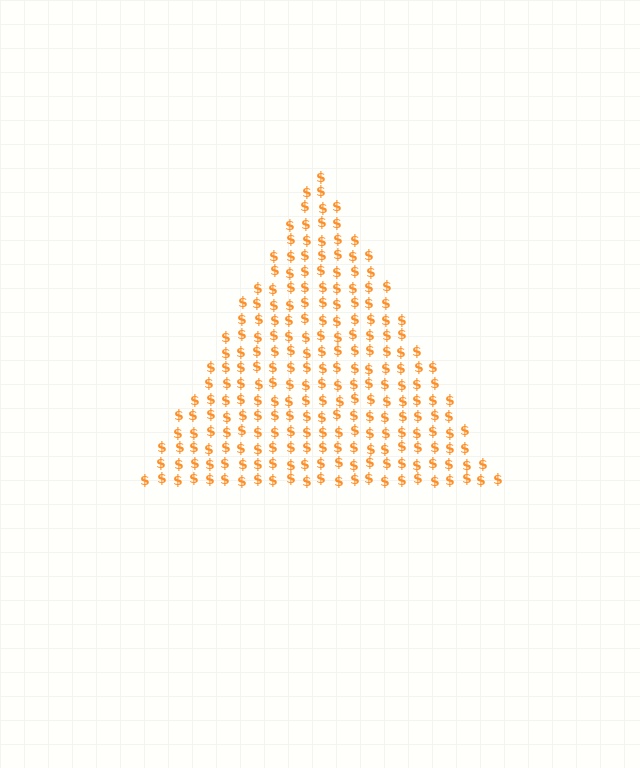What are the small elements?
The small elements are dollar signs.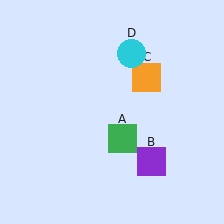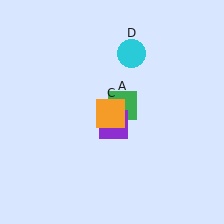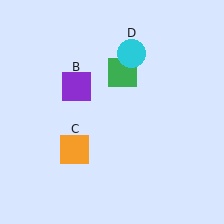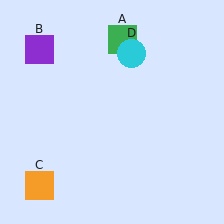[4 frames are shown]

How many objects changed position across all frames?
3 objects changed position: green square (object A), purple square (object B), orange square (object C).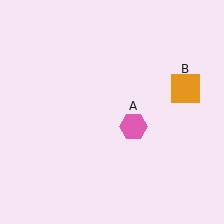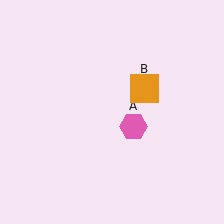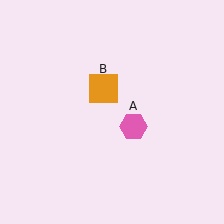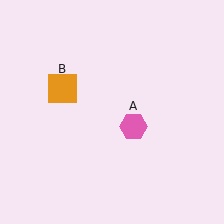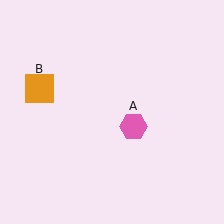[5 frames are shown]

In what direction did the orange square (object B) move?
The orange square (object B) moved left.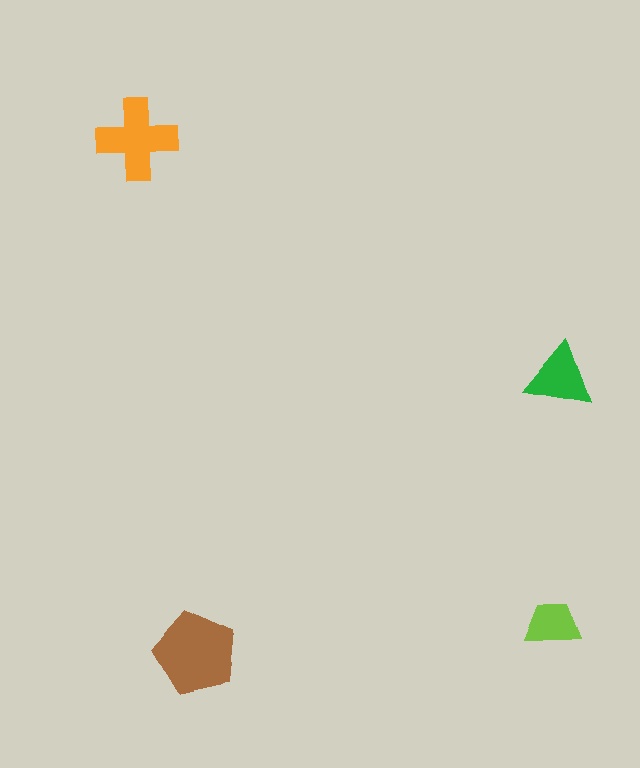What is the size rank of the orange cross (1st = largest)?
2nd.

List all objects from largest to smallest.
The brown pentagon, the orange cross, the green triangle, the lime trapezoid.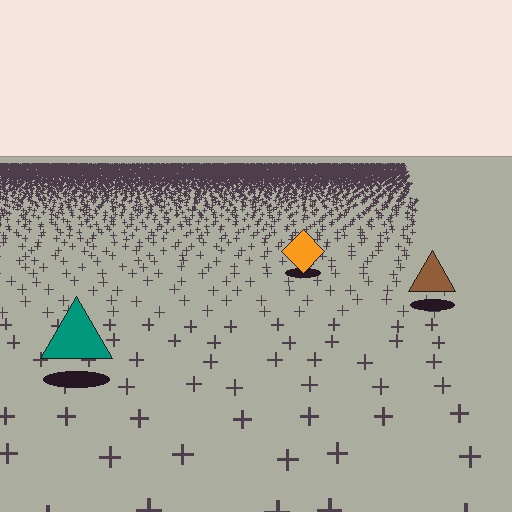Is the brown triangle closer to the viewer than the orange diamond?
Yes. The brown triangle is closer — you can tell from the texture gradient: the ground texture is coarser near it.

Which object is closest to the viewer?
The teal triangle is closest. The texture marks near it are larger and more spread out.